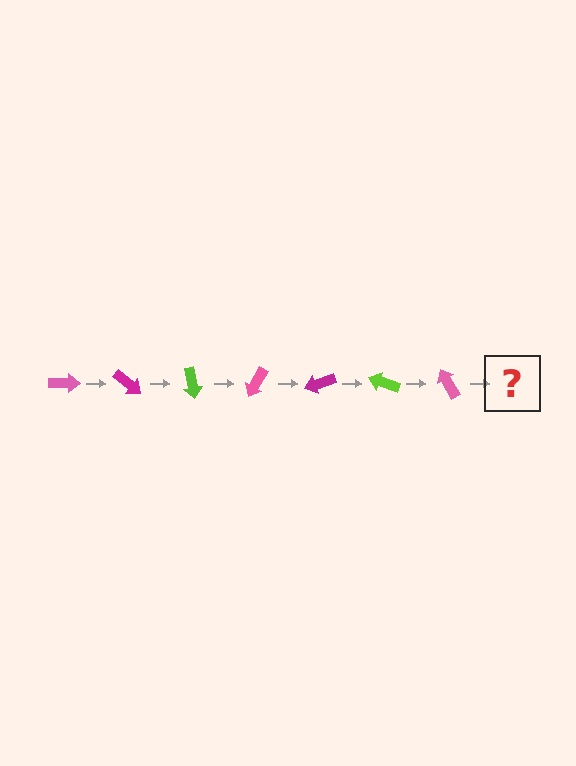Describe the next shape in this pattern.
It should be a magenta arrow, rotated 280 degrees from the start.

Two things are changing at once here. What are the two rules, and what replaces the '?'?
The two rules are that it rotates 40 degrees each step and the color cycles through pink, magenta, and lime. The '?' should be a magenta arrow, rotated 280 degrees from the start.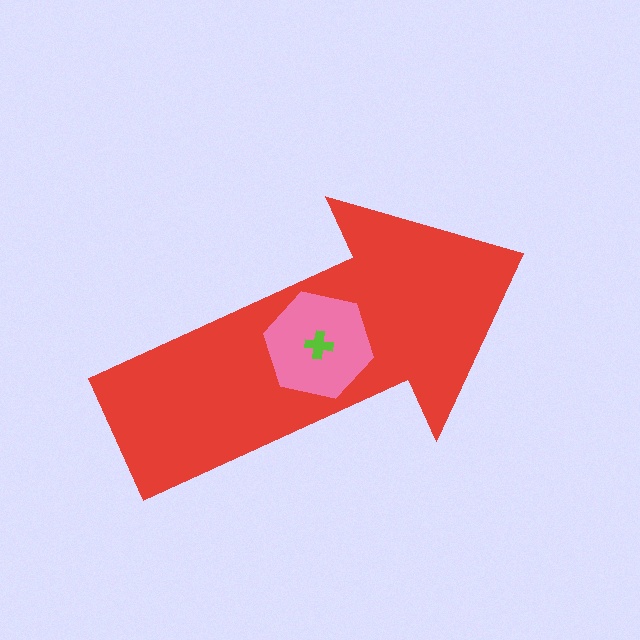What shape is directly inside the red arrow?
The pink hexagon.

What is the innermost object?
The lime cross.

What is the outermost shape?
The red arrow.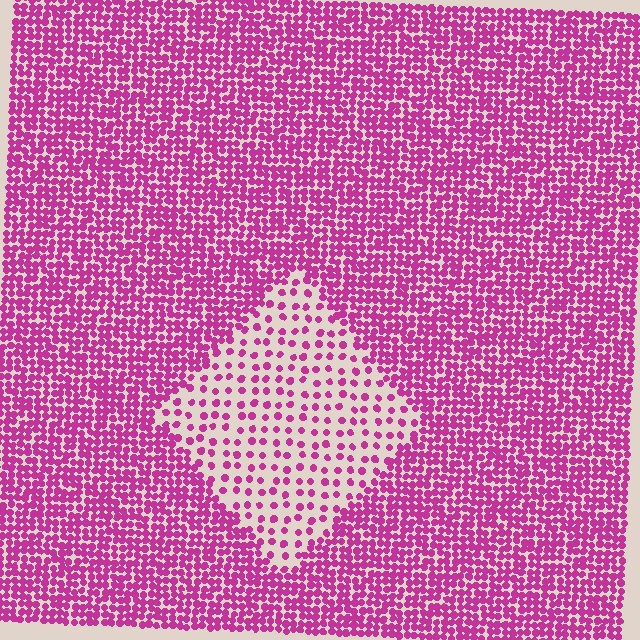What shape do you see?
I see a diamond.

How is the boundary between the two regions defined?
The boundary is defined by a change in element density (approximately 2.7x ratio). All elements are the same color, size, and shape.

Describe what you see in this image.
The image contains small magenta elements arranged at two different densities. A diamond-shaped region is visible where the elements are less densely packed than the surrounding area.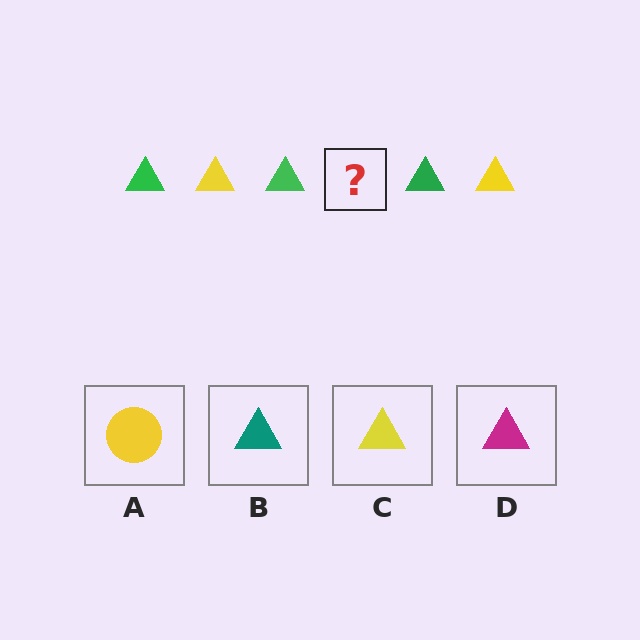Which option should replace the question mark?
Option C.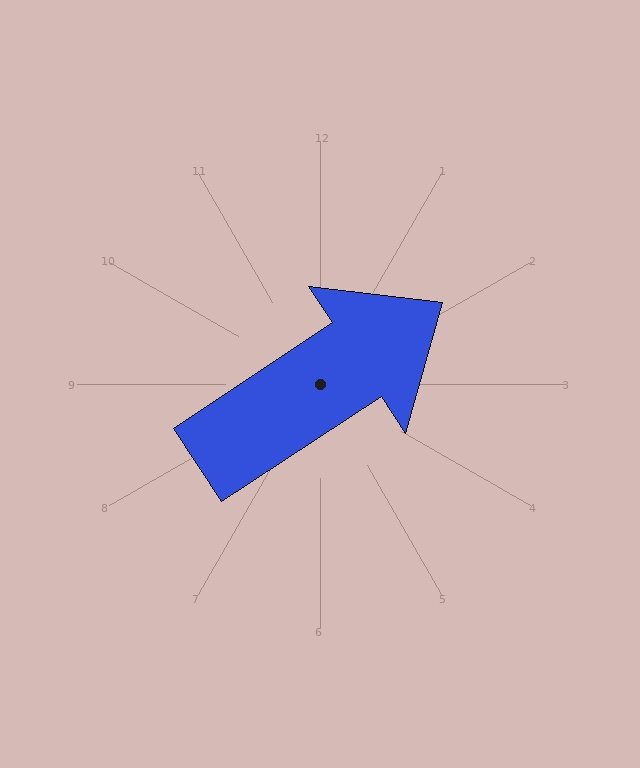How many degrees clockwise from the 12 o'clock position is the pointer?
Approximately 56 degrees.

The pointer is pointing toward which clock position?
Roughly 2 o'clock.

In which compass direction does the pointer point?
Northeast.